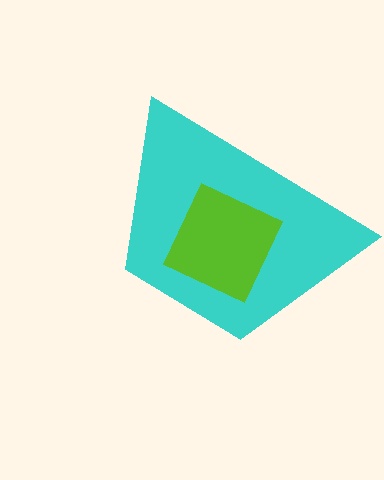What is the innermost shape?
The lime diamond.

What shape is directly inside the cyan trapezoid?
The lime diamond.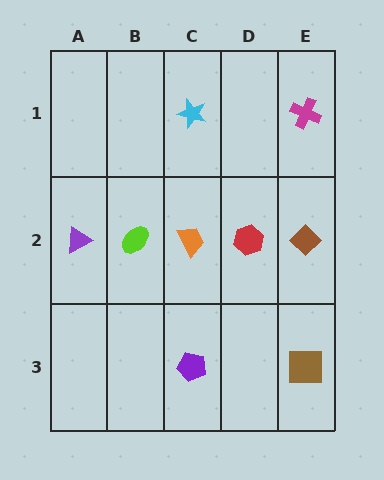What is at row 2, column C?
An orange trapezoid.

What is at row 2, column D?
A red hexagon.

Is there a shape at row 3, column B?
No, that cell is empty.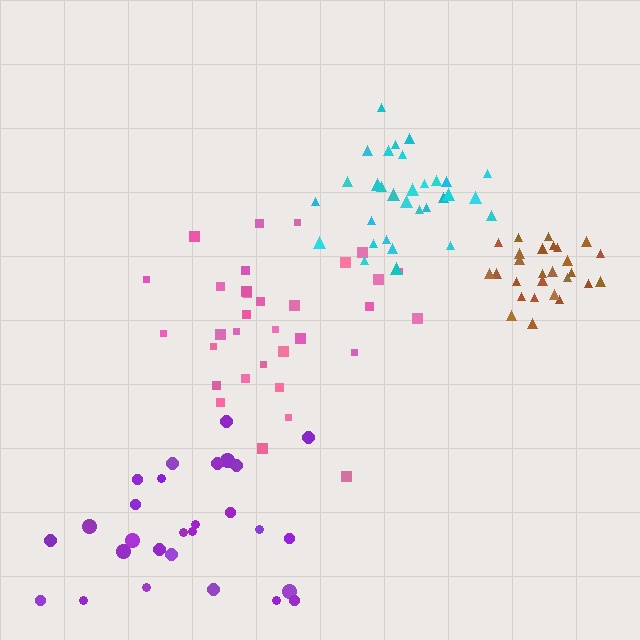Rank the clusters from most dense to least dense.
brown, cyan, pink, purple.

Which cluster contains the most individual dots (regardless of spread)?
Pink (33).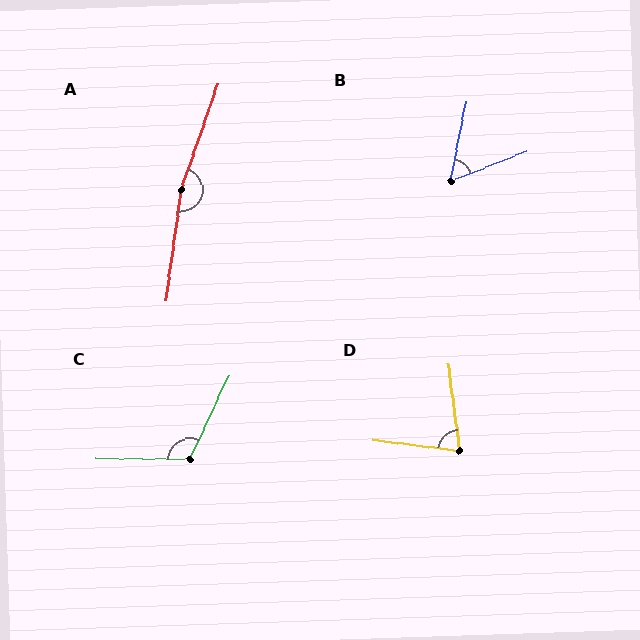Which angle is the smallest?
B, at approximately 57 degrees.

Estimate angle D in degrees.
Approximately 76 degrees.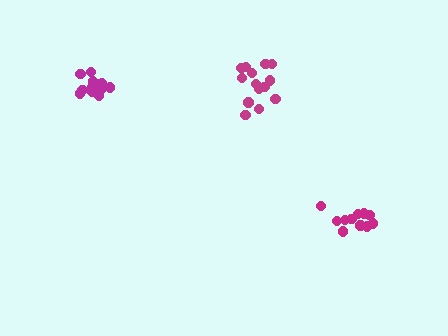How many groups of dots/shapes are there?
There are 3 groups.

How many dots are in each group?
Group 1: 14 dots, Group 2: 11 dots, Group 3: 13 dots (38 total).